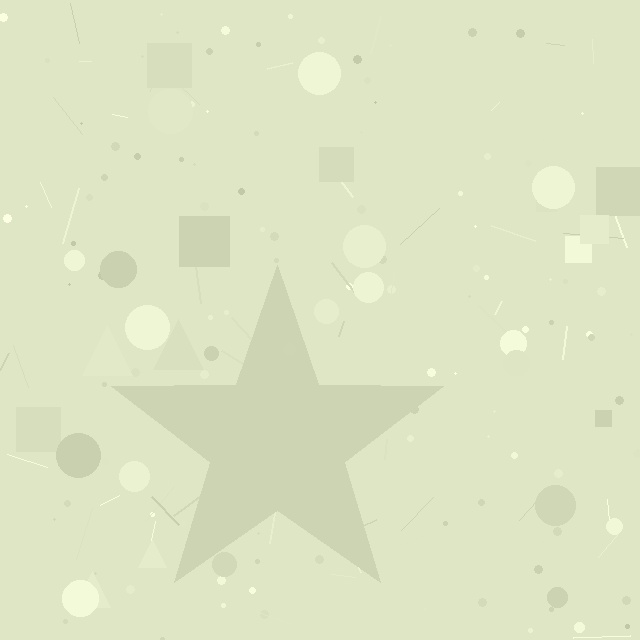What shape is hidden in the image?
A star is hidden in the image.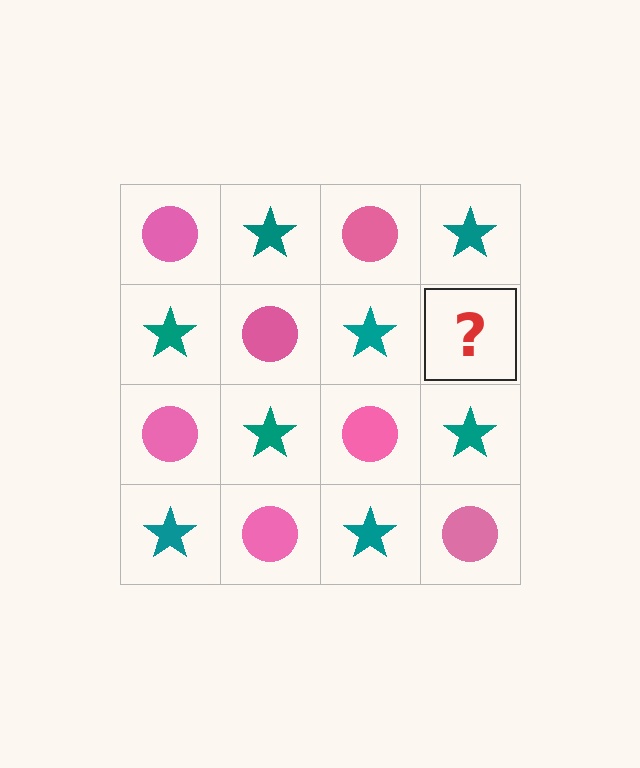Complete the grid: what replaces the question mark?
The question mark should be replaced with a pink circle.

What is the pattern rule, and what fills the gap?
The rule is that it alternates pink circle and teal star in a checkerboard pattern. The gap should be filled with a pink circle.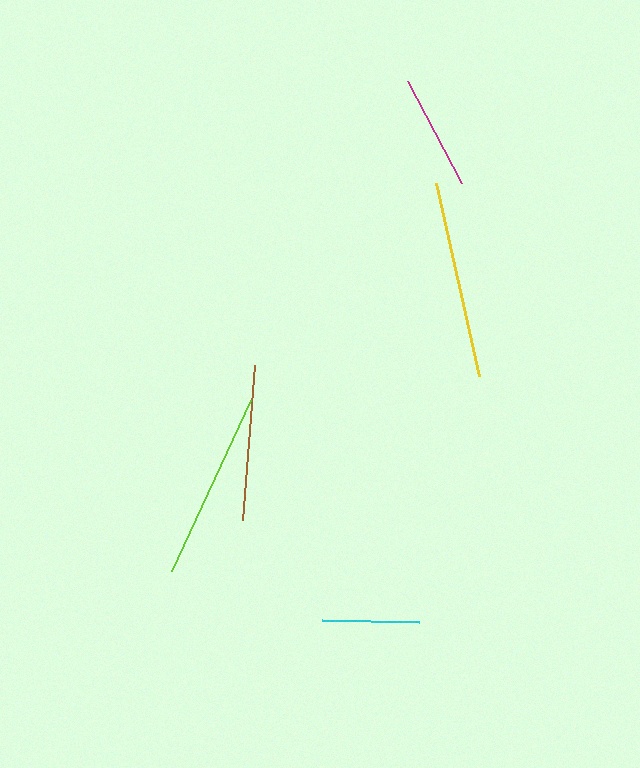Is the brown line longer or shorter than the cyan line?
The brown line is longer than the cyan line.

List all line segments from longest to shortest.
From longest to shortest: yellow, lime, brown, magenta, cyan.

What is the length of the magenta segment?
The magenta segment is approximately 115 pixels long.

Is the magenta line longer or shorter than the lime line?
The lime line is longer than the magenta line.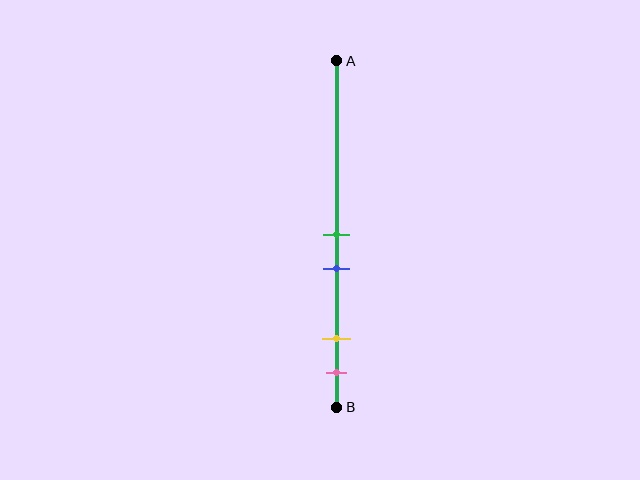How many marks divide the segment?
There are 4 marks dividing the segment.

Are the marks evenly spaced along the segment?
No, the marks are not evenly spaced.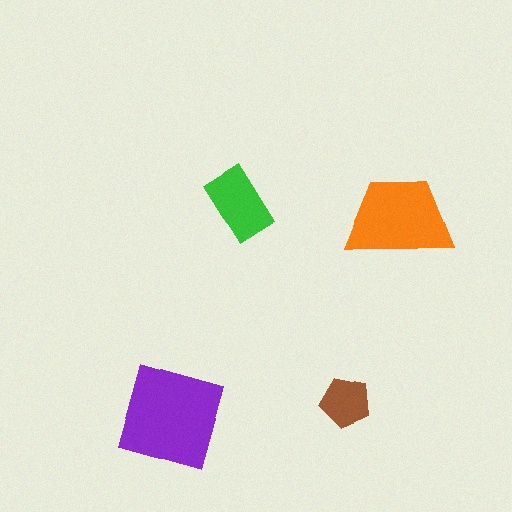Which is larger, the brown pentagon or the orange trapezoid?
The orange trapezoid.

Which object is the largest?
The purple square.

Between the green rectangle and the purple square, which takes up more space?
The purple square.